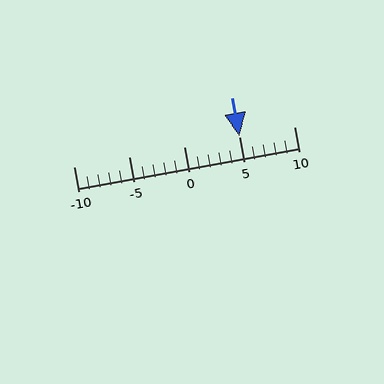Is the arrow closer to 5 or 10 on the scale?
The arrow is closer to 5.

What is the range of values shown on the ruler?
The ruler shows values from -10 to 10.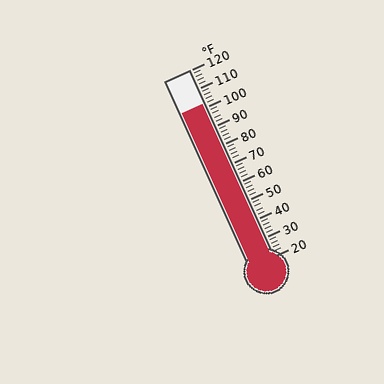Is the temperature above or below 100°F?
The temperature is above 100°F.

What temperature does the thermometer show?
The thermometer shows approximately 102°F.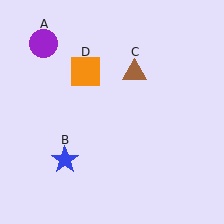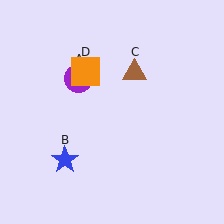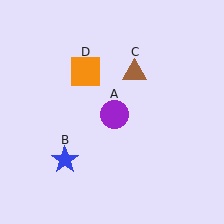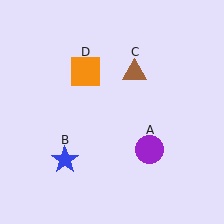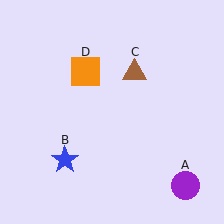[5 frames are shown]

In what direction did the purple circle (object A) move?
The purple circle (object A) moved down and to the right.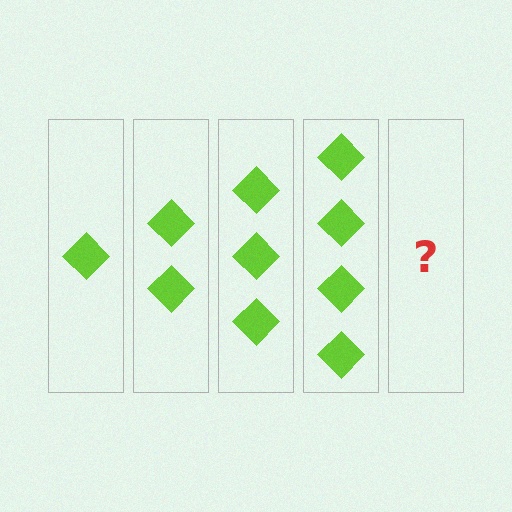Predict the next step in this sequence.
The next step is 5 diamonds.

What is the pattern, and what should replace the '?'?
The pattern is that each step adds one more diamond. The '?' should be 5 diamonds.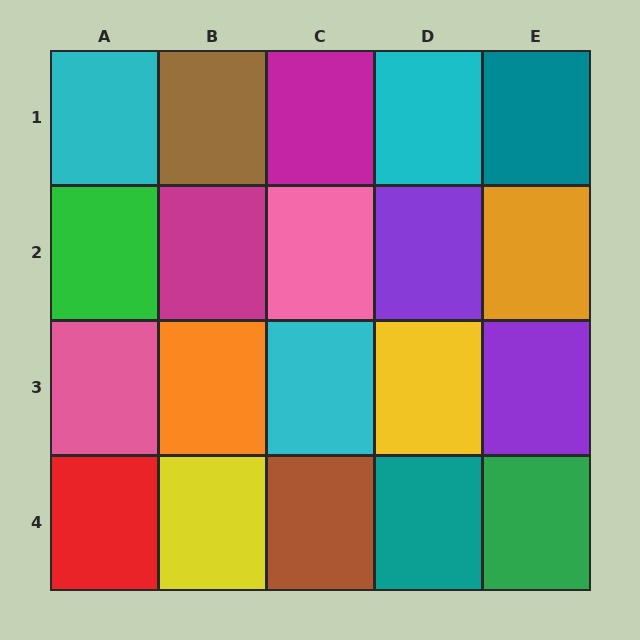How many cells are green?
2 cells are green.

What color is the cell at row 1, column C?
Magenta.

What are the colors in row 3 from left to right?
Pink, orange, cyan, yellow, purple.